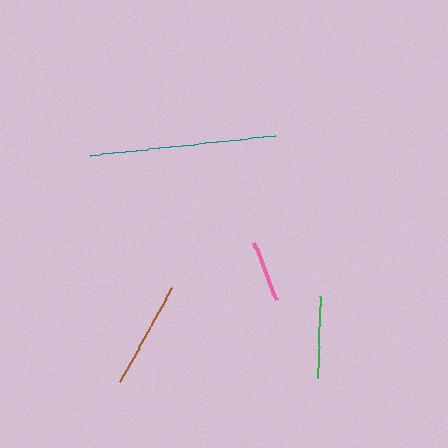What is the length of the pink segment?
The pink segment is approximately 61 pixels long.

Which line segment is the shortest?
The pink line is the shortest at approximately 61 pixels.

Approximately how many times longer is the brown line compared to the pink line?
The brown line is approximately 1.8 times the length of the pink line.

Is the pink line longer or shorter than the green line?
The green line is longer than the pink line.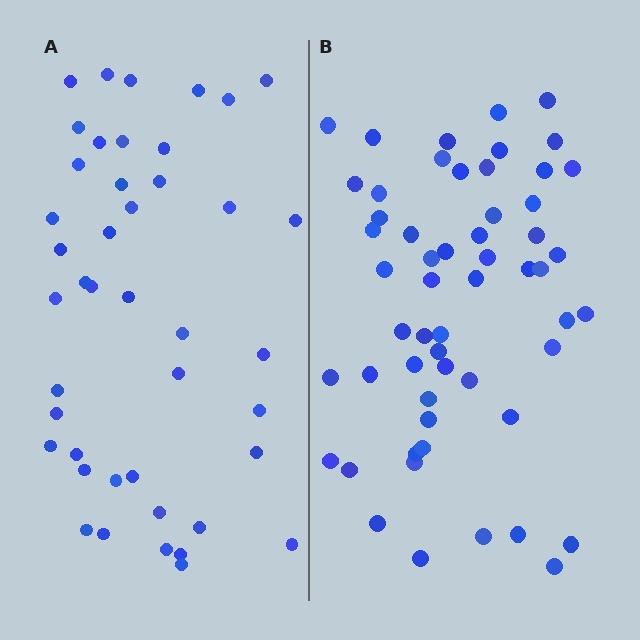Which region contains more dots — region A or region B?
Region B (the right region) has more dots.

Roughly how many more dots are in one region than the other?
Region B has approximately 15 more dots than region A.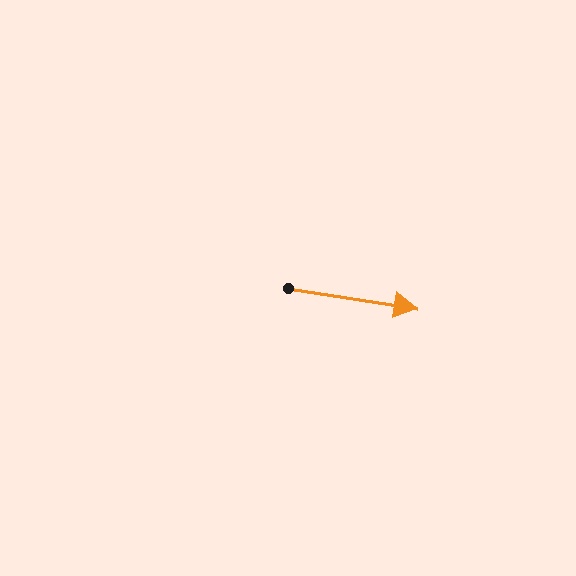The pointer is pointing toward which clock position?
Roughly 3 o'clock.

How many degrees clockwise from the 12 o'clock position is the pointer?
Approximately 99 degrees.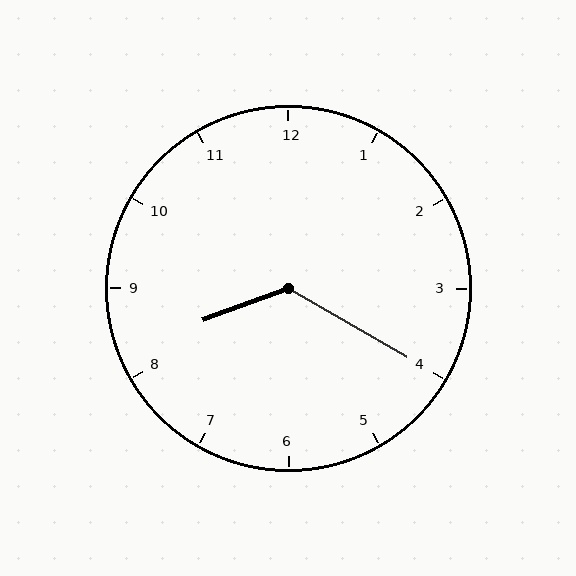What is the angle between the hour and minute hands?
Approximately 130 degrees.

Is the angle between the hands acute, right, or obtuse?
It is obtuse.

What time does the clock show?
8:20.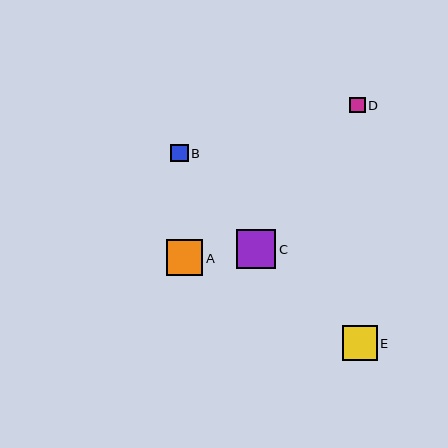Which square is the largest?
Square C is the largest with a size of approximately 39 pixels.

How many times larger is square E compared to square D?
Square E is approximately 2.3 times the size of square D.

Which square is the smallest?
Square D is the smallest with a size of approximately 16 pixels.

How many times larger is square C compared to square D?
Square C is approximately 2.5 times the size of square D.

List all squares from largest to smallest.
From largest to smallest: C, A, E, B, D.